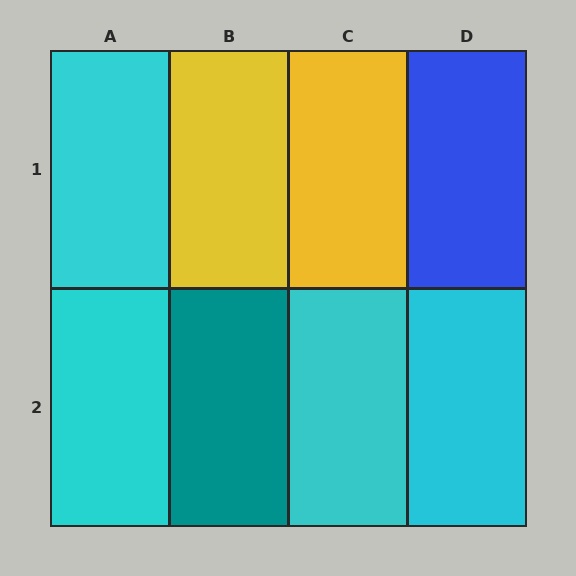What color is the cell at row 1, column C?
Yellow.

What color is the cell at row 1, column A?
Cyan.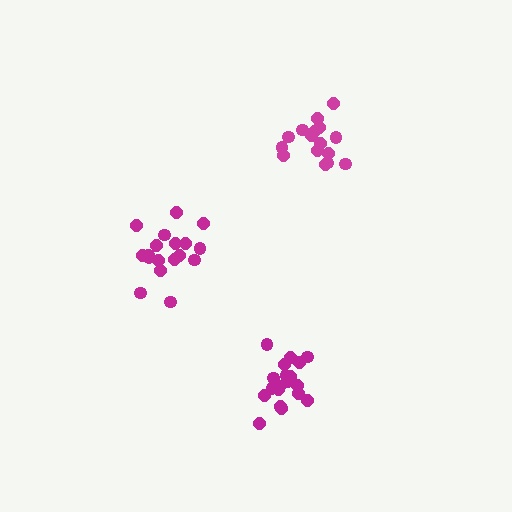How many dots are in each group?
Group 1: 18 dots, Group 2: 16 dots, Group 3: 20 dots (54 total).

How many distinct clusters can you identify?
There are 3 distinct clusters.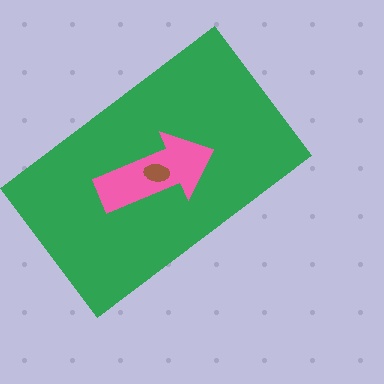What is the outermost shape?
The green rectangle.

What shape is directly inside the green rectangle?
The pink arrow.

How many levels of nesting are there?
3.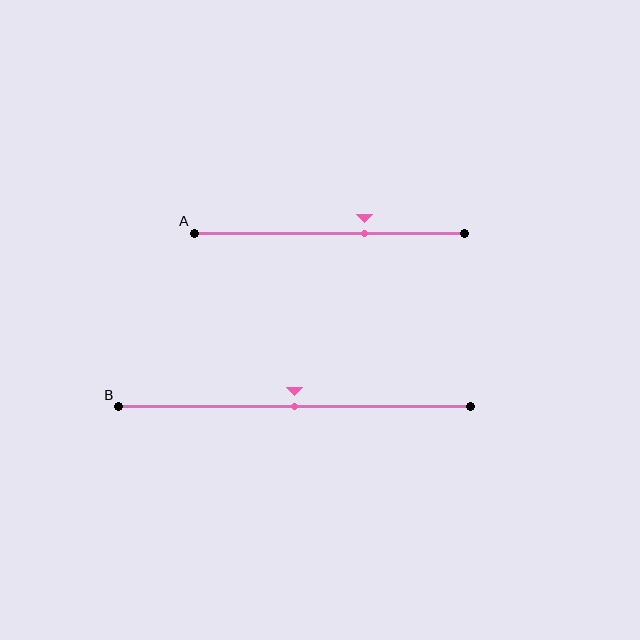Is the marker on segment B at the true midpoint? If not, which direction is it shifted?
Yes, the marker on segment B is at the true midpoint.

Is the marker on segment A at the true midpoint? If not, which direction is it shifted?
No, the marker on segment A is shifted to the right by about 13% of the segment length.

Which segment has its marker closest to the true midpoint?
Segment B has its marker closest to the true midpoint.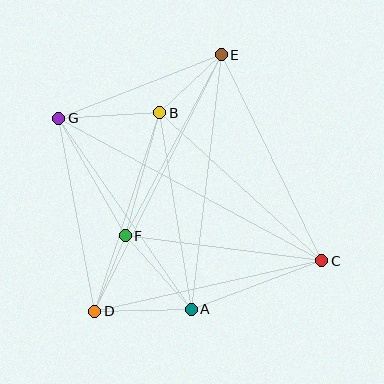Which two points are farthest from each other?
Points C and G are farthest from each other.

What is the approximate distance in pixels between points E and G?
The distance between E and G is approximately 174 pixels.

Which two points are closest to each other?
Points D and F are closest to each other.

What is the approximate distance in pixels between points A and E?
The distance between A and E is approximately 256 pixels.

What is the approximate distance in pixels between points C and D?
The distance between C and D is approximately 233 pixels.